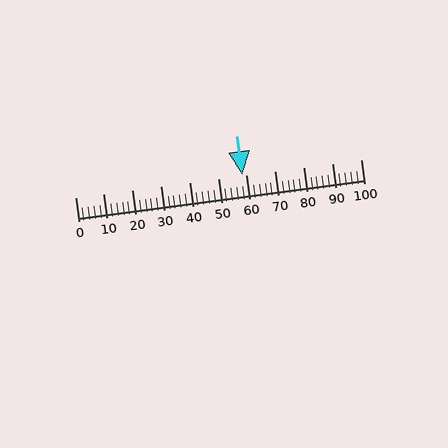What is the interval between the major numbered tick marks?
The major tick marks are spaced 10 units apart.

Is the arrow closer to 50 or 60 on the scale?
The arrow is closer to 60.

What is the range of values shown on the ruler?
The ruler shows values from 0 to 100.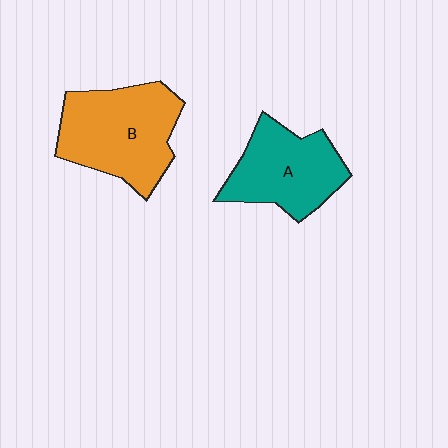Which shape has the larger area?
Shape B (orange).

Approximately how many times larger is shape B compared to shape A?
Approximately 1.2 times.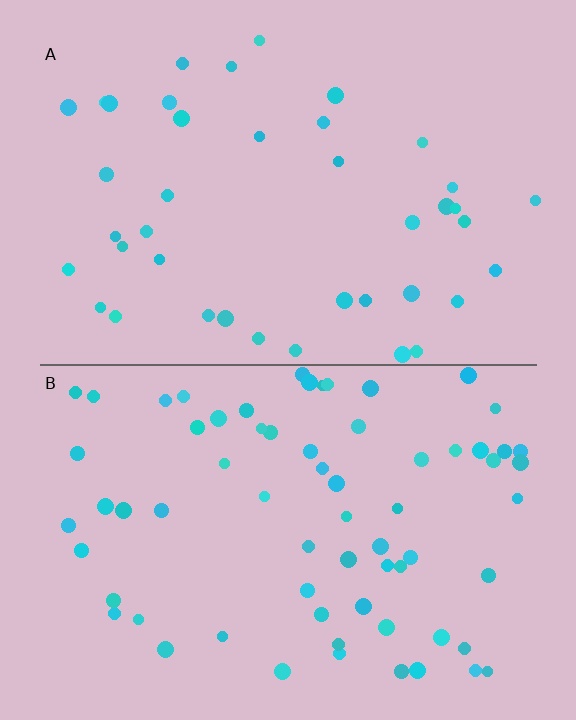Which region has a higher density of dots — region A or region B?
B (the bottom).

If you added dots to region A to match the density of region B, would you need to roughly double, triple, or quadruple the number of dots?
Approximately double.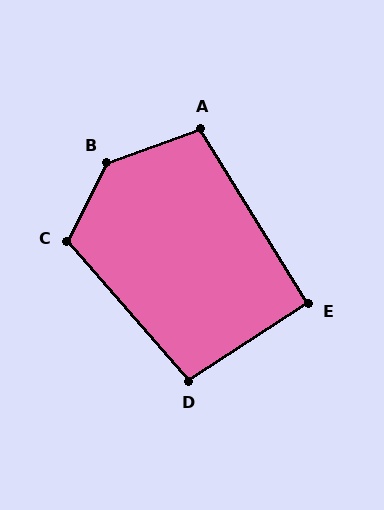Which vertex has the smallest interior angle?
E, at approximately 91 degrees.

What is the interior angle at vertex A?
Approximately 102 degrees (obtuse).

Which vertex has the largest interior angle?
B, at approximately 136 degrees.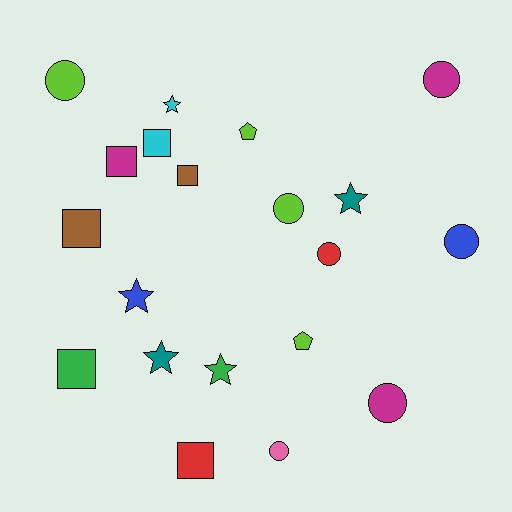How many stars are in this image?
There are 5 stars.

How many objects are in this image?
There are 20 objects.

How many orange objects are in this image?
There are no orange objects.